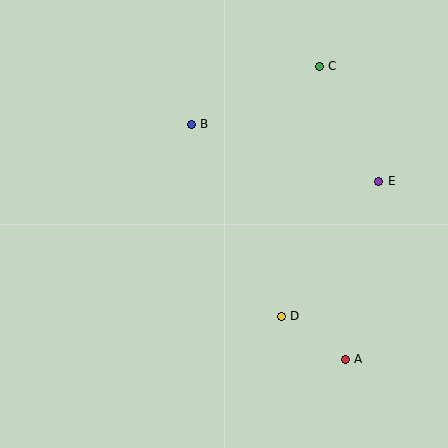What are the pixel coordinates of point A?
Point A is at (345, 359).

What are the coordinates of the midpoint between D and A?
The midpoint between D and A is at (313, 338).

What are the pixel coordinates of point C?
Point C is at (319, 66).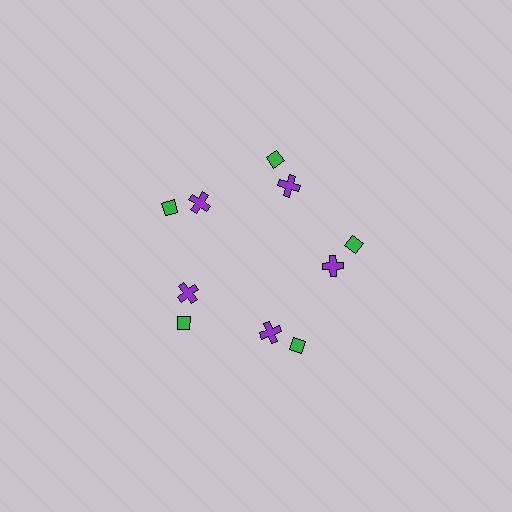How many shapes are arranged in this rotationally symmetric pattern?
There are 10 shapes, arranged in 5 groups of 2.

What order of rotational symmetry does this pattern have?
This pattern has 5-fold rotational symmetry.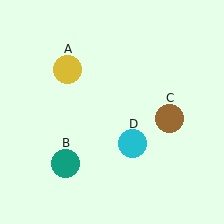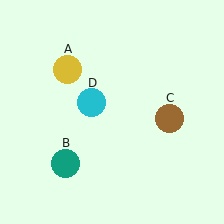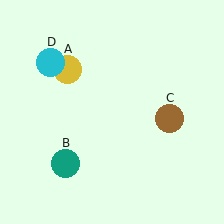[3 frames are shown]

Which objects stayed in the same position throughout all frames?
Yellow circle (object A) and teal circle (object B) and brown circle (object C) remained stationary.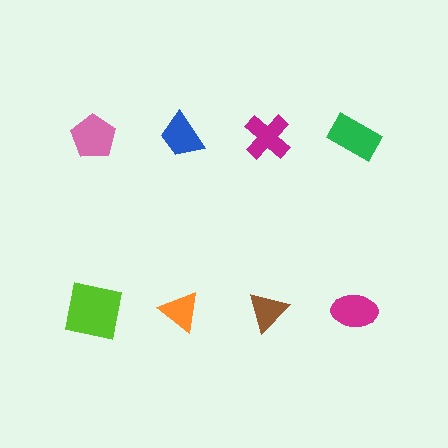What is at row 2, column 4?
A magenta ellipse.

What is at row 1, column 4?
A green rectangle.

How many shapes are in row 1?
4 shapes.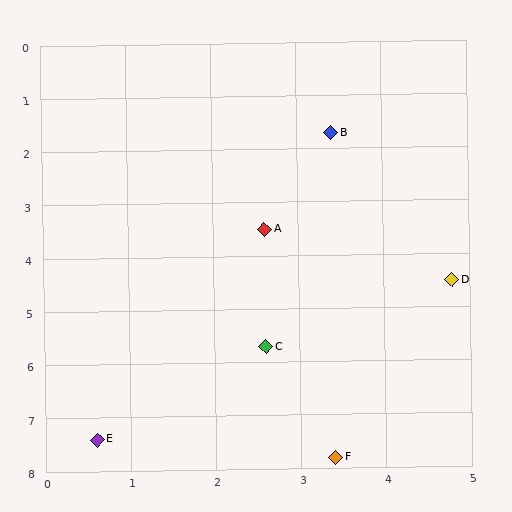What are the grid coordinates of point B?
Point B is at approximately (3.4, 1.7).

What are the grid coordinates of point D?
Point D is at approximately (4.8, 4.5).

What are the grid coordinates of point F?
Point F is at approximately (3.4, 7.8).